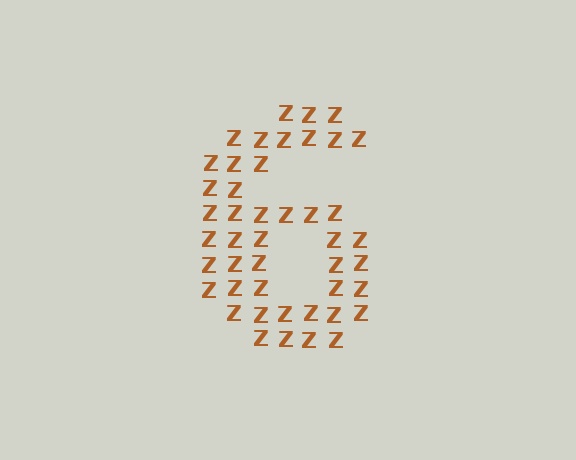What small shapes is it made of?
It is made of small letter Z's.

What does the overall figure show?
The overall figure shows the digit 6.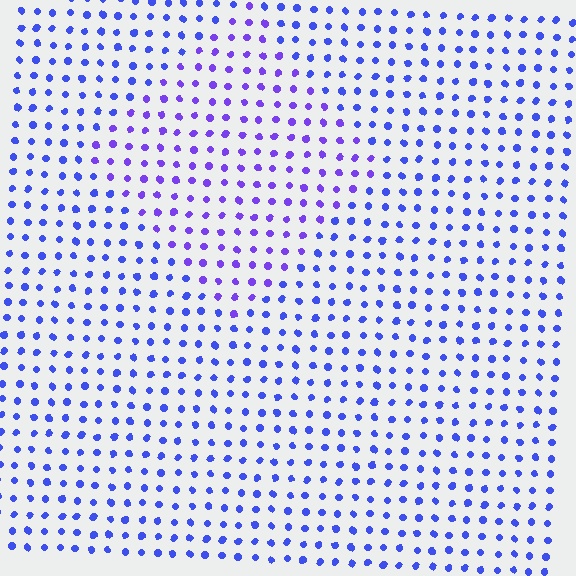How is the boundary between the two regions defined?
The boundary is defined purely by a slight shift in hue (about 26 degrees). Spacing, size, and orientation are identical on both sides.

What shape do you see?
I see a diamond.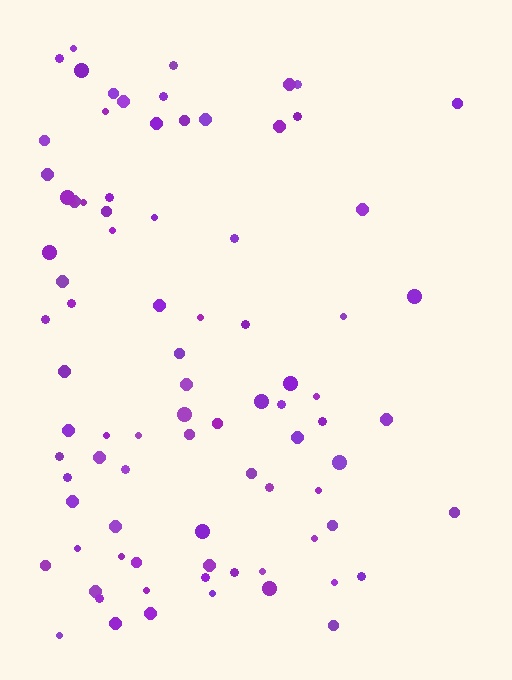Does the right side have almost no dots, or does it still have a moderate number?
Still a moderate number, just noticeably fewer than the left.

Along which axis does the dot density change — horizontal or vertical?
Horizontal.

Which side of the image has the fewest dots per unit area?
The right.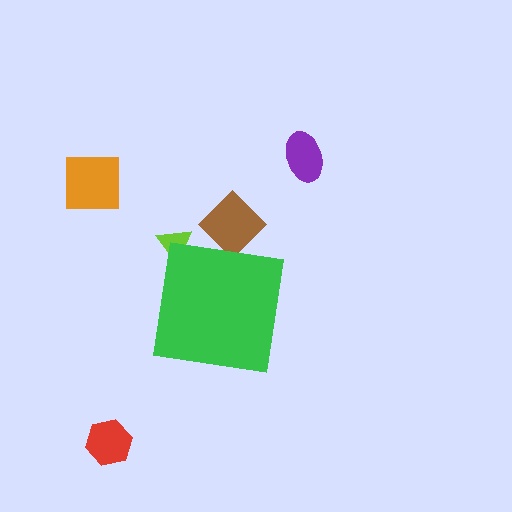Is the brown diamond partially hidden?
Yes, the brown diamond is partially hidden behind the green square.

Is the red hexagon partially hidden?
No, the red hexagon is fully visible.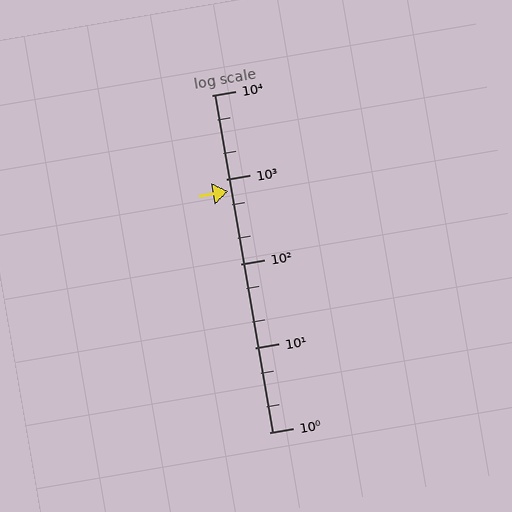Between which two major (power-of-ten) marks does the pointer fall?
The pointer is between 100 and 1000.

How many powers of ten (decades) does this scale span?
The scale spans 4 decades, from 1 to 10000.